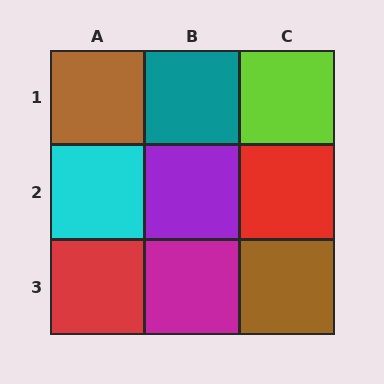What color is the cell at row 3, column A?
Red.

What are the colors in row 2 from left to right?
Cyan, purple, red.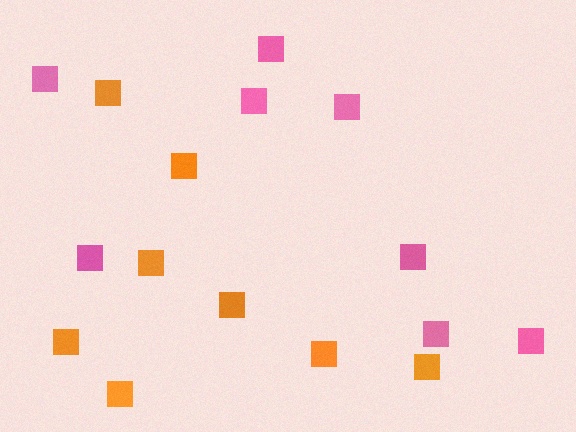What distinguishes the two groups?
There are 2 groups: one group of orange squares (8) and one group of pink squares (8).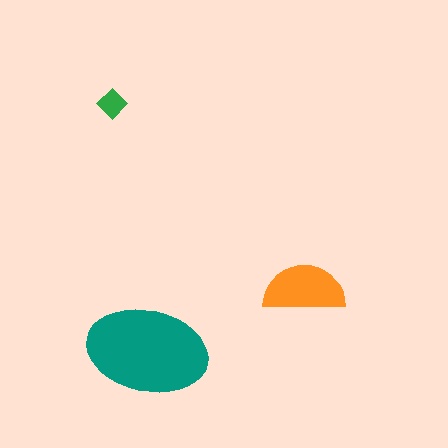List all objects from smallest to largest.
The green diamond, the orange semicircle, the teal ellipse.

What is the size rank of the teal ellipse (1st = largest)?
1st.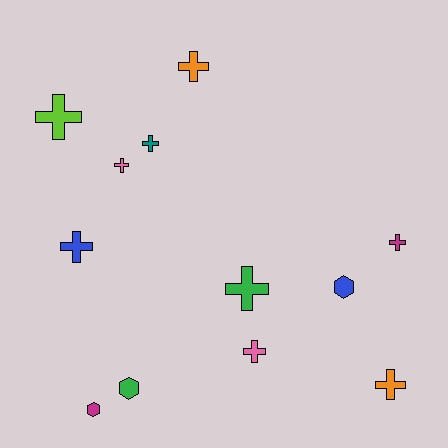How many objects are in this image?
There are 12 objects.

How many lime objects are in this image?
There is 1 lime object.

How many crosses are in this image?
There are 9 crosses.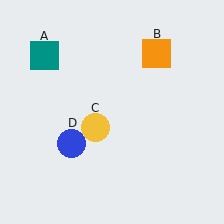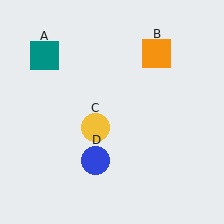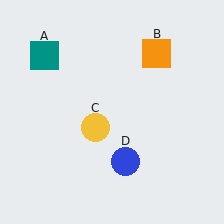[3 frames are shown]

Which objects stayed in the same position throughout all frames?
Teal square (object A) and orange square (object B) and yellow circle (object C) remained stationary.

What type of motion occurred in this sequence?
The blue circle (object D) rotated counterclockwise around the center of the scene.